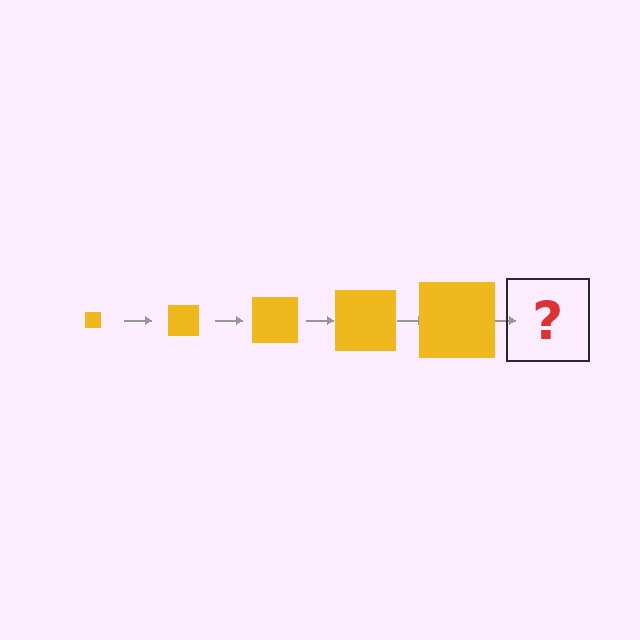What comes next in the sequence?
The next element should be a yellow square, larger than the previous one.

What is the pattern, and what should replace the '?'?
The pattern is that the square gets progressively larger each step. The '?' should be a yellow square, larger than the previous one.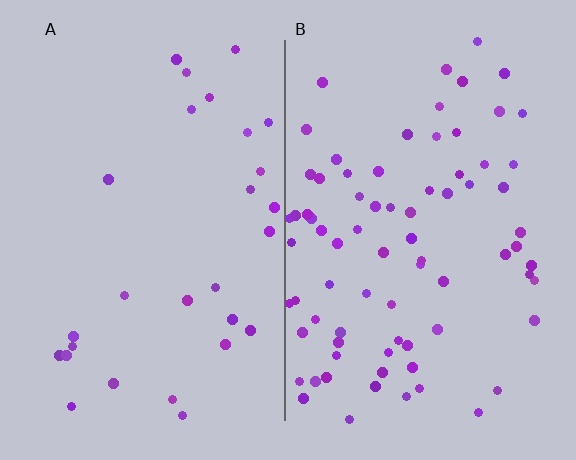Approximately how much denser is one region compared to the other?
Approximately 2.8× — region B over region A.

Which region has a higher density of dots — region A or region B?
B (the right).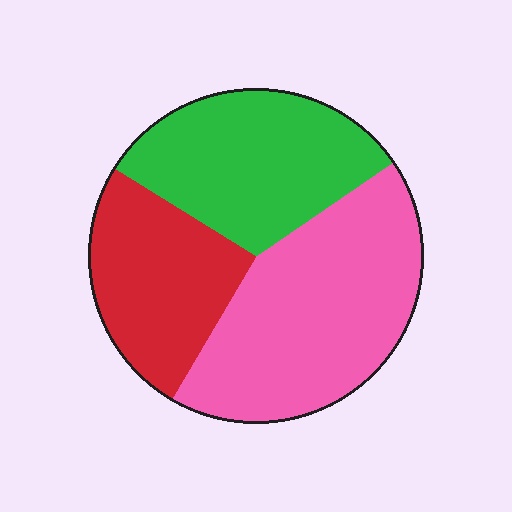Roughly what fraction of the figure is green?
Green takes up about one third (1/3) of the figure.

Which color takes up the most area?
Pink, at roughly 45%.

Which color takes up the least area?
Red, at roughly 25%.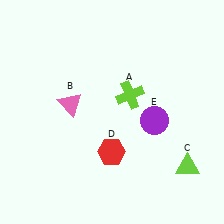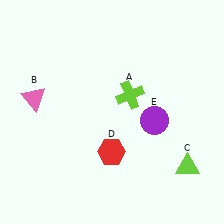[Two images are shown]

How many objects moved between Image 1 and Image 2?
1 object moved between the two images.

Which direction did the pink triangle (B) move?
The pink triangle (B) moved left.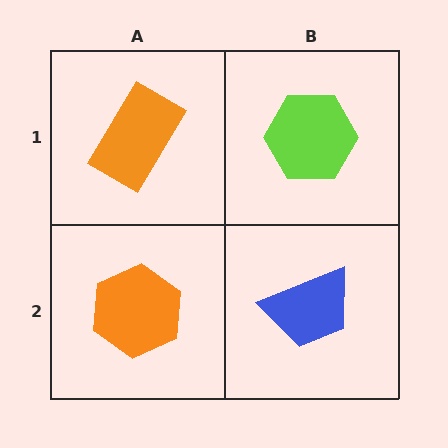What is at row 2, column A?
An orange hexagon.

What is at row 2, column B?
A blue trapezoid.